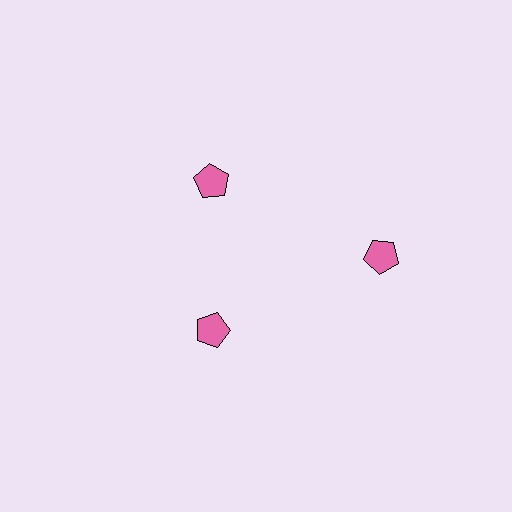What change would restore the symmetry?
The symmetry would be restored by moving it inward, back onto the ring so that all 3 pentagons sit at equal angles and equal distance from the center.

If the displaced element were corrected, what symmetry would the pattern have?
It would have 3-fold rotational symmetry — the pattern would map onto itself every 120 degrees.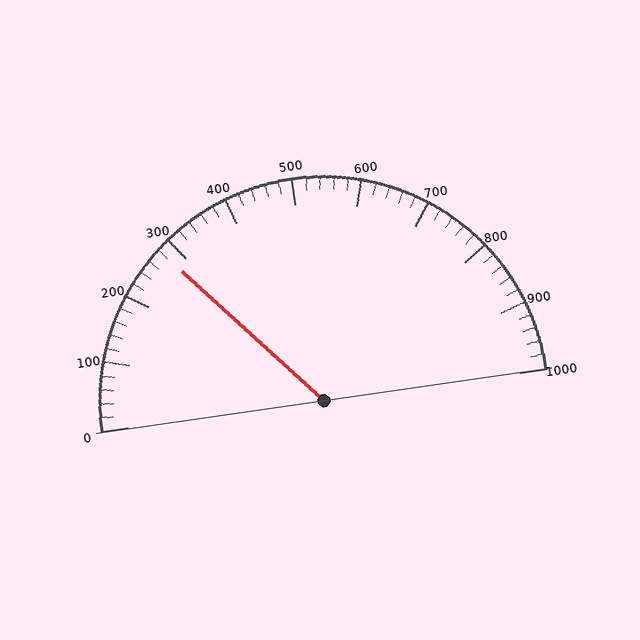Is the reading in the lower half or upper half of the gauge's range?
The reading is in the lower half of the range (0 to 1000).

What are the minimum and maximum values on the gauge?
The gauge ranges from 0 to 1000.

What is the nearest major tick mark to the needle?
The nearest major tick mark is 300.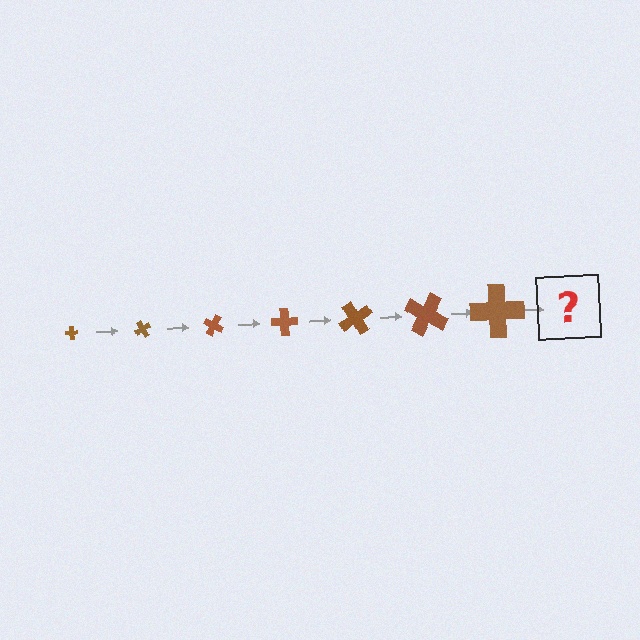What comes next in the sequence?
The next element should be a cross, larger than the previous one and rotated 420 degrees from the start.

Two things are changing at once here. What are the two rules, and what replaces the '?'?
The two rules are that the cross grows larger each step and it rotates 60 degrees each step. The '?' should be a cross, larger than the previous one and rotated 420 degrees from the start.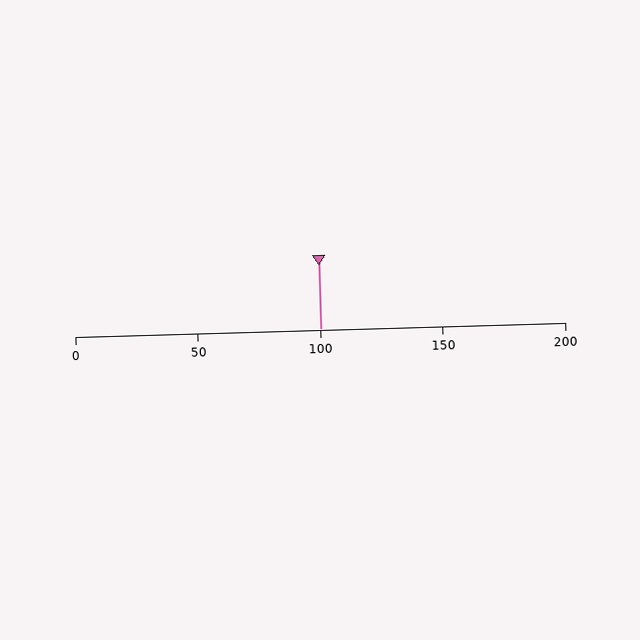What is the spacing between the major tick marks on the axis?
The major ticks are spaced 50 apart.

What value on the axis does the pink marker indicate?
The marker indicates approximately 100.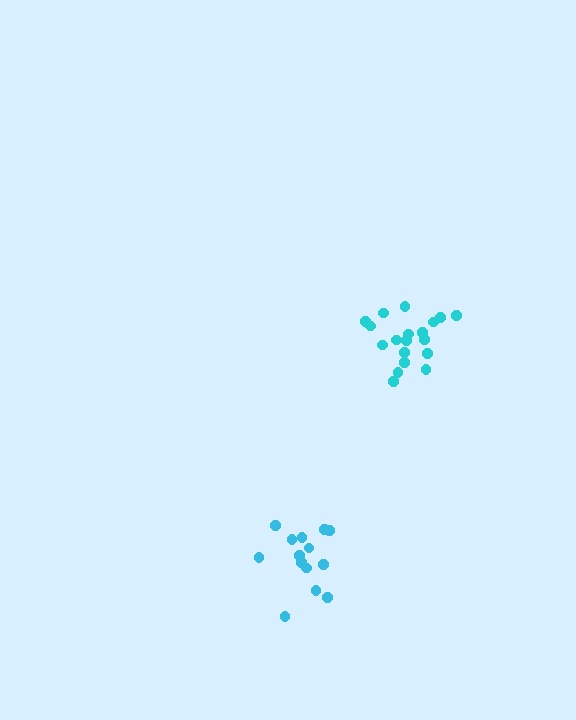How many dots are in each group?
Group 1: 15 dots, Group 2: 19 dots (34 total).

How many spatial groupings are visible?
There are 2 spatial groupings.